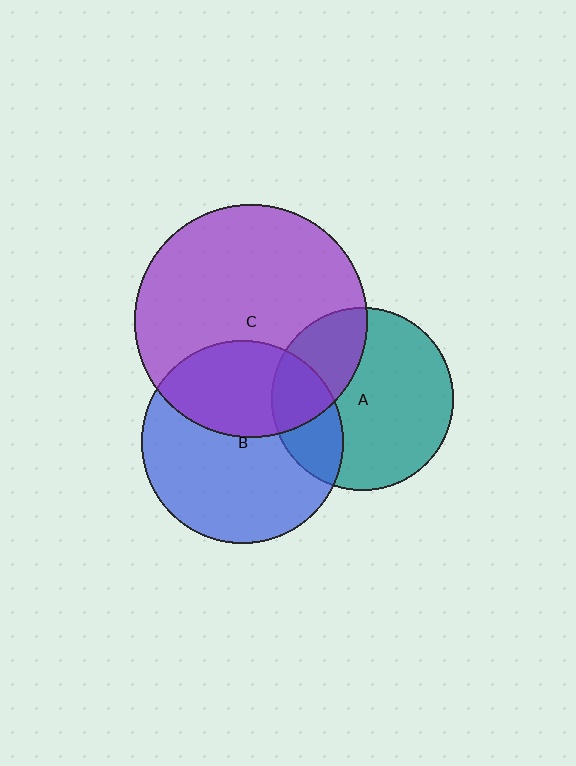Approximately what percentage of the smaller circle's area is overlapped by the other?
Approximately 30%.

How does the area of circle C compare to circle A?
Approximately 1.6 times.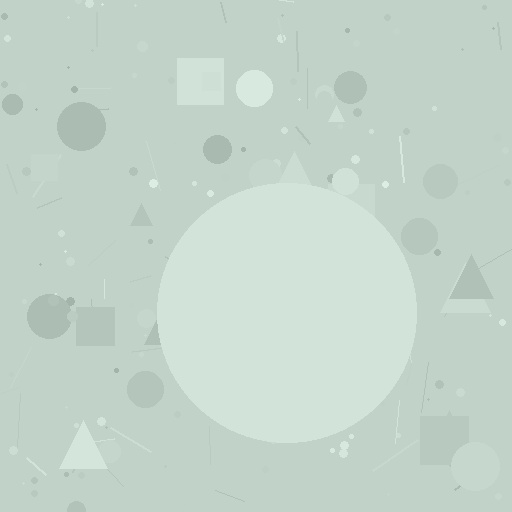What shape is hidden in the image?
A circle is hidden in the image.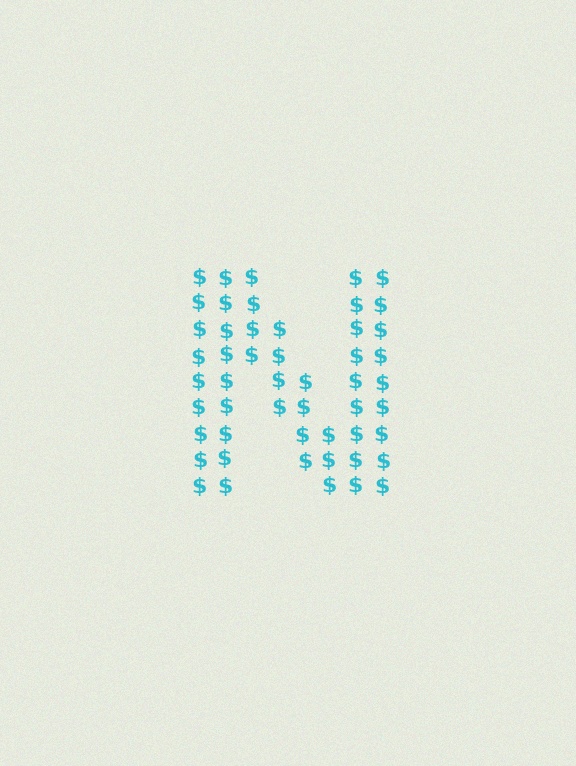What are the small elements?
The small elements are dollar signs.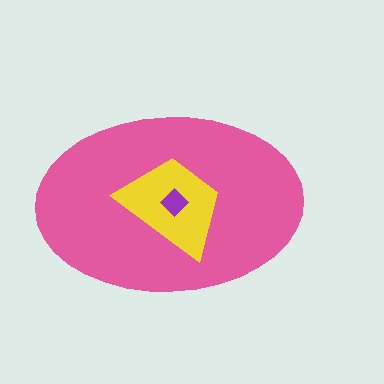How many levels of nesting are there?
3.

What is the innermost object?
The purple diamond.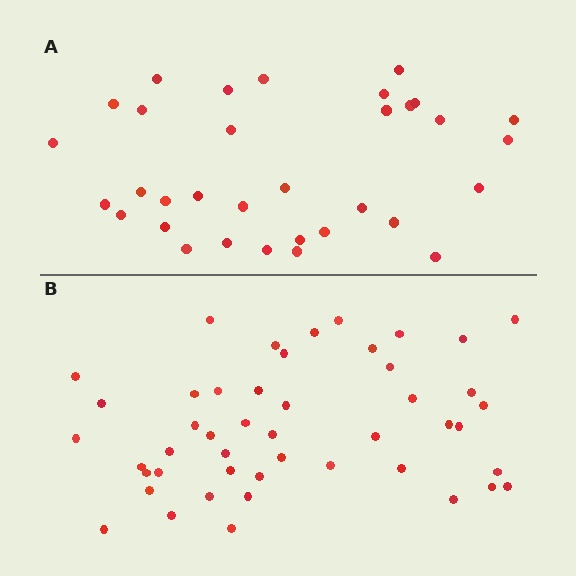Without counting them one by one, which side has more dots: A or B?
Region B (the bottom region) has more dots.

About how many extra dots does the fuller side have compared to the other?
Region B has approximately 15 more dots than region A.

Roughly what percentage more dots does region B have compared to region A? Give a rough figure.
About 40% more.